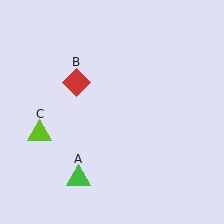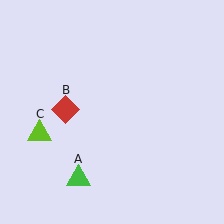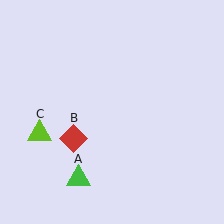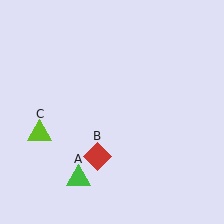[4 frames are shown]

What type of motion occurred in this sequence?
The red diamond (object B) rotated counterclockwise around the center of the scene.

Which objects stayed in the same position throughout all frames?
Green triangle (object A) and lime triangle (object C) remained stationary.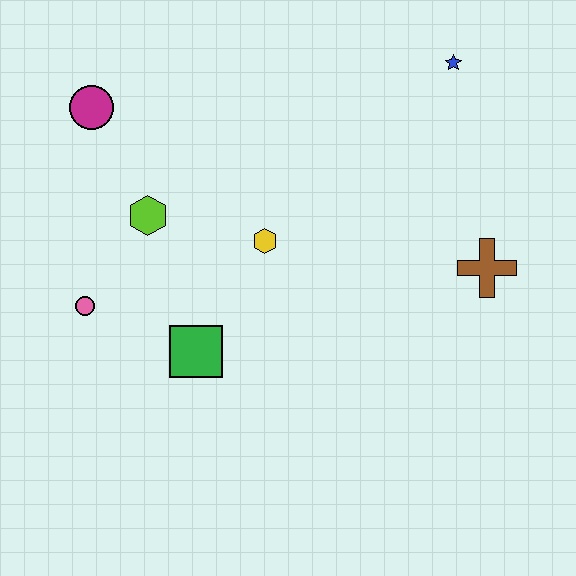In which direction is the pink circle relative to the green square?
The pink circle is to the left of the green square.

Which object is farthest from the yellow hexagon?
The blue star is farthest from the yellow hexagon.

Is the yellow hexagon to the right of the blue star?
No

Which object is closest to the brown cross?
The blue star is closest to the brown cross.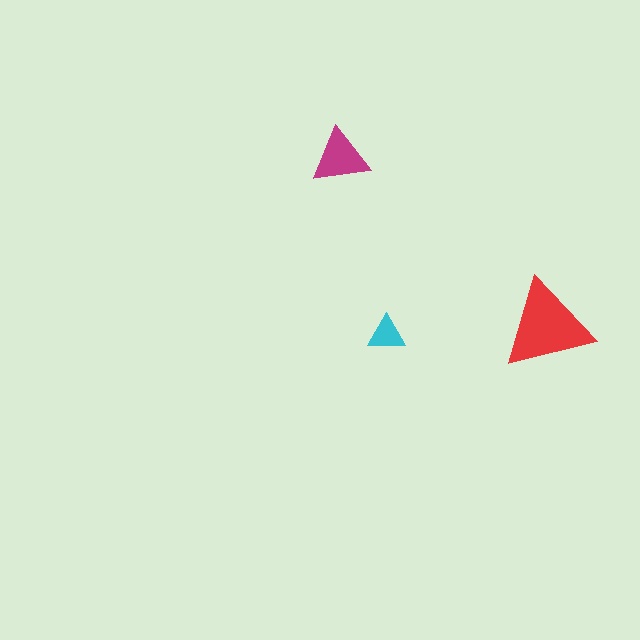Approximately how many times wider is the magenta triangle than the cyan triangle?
About 1.5 times wider.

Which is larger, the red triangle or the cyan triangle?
The red one.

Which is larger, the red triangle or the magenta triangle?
The red one.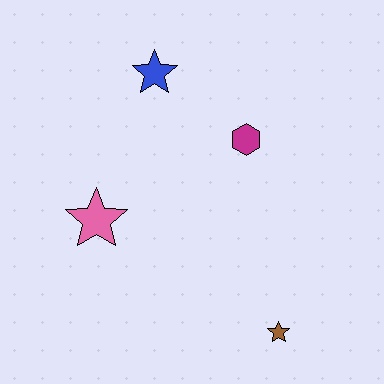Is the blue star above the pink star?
Yes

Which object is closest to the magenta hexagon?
The blue star is closest to the magenta hexagon.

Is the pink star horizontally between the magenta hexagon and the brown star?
No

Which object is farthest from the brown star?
The blue star is farthest from the brown star.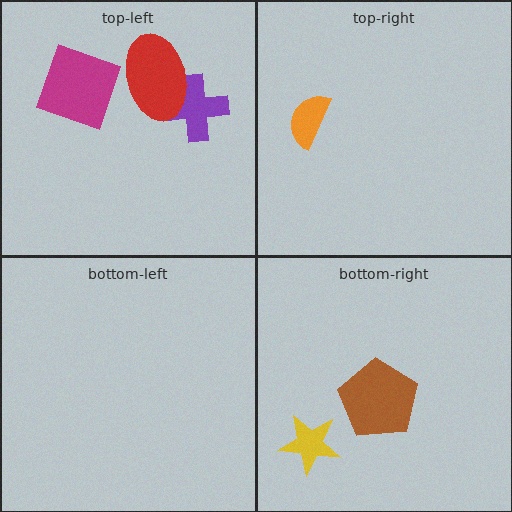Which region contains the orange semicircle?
The top-right region.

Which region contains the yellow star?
The bottom-right region.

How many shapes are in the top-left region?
3.